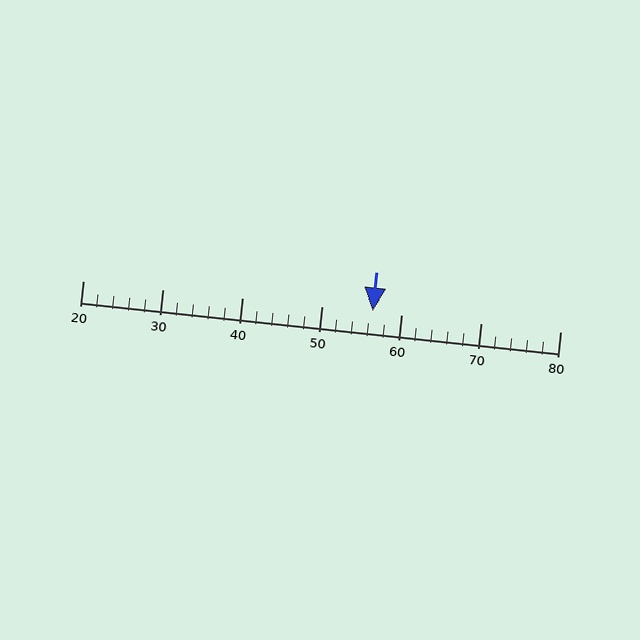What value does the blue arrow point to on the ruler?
The blue arrow points to approximately 56.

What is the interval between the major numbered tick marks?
The major tick marks are spaced 10 units apart.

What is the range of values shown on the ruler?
The ruler shows values from 20 to 80.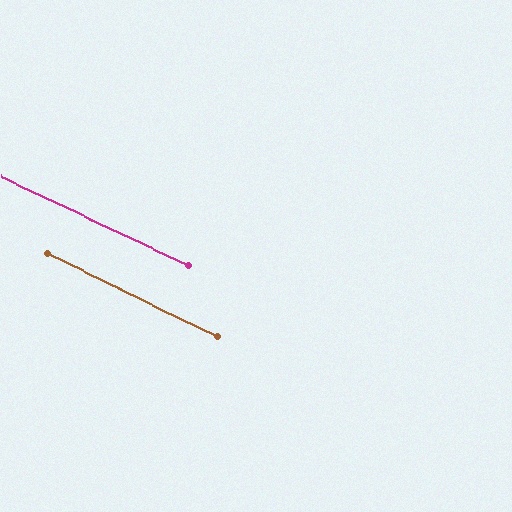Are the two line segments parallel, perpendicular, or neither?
Parallel — their directions differ by only 1.3°.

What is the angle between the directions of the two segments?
Approximately 1 degree.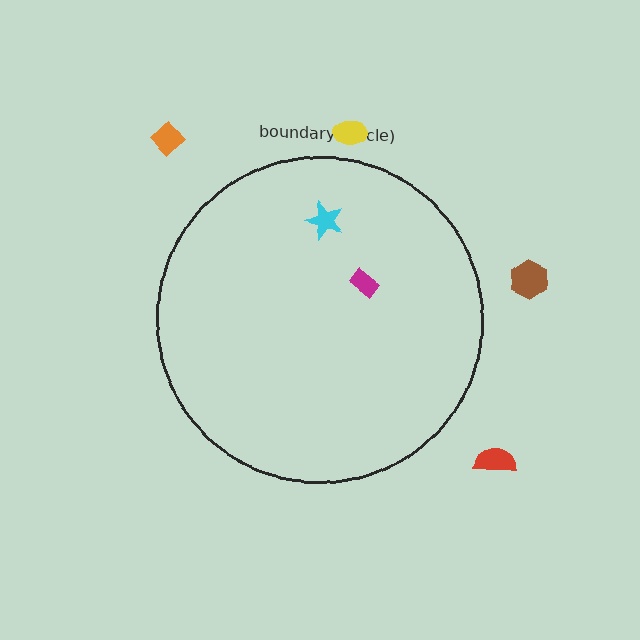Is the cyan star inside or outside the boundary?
Inside.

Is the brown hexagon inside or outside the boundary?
Outside.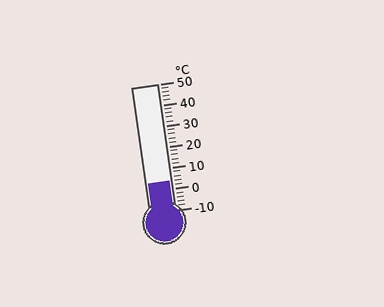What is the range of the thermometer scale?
The thermometer scale ranges from -10°C to 50°C.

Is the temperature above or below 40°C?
The temperature is below 40°C.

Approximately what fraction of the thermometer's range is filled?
The thermometer is filled to approximately 25% of its range.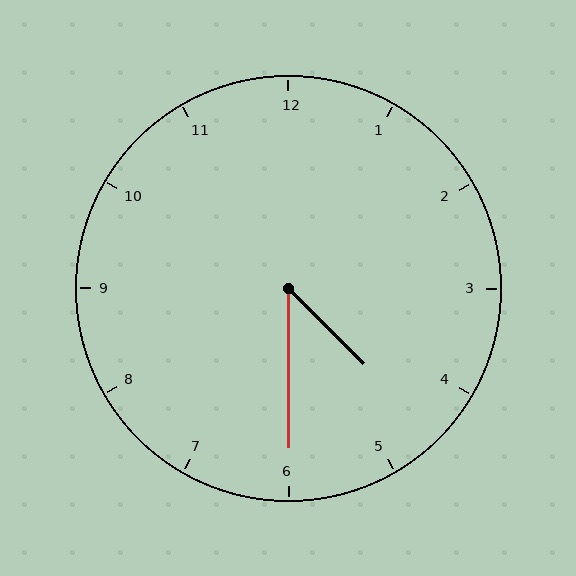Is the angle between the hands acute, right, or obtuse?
It is acute.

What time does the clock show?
4:30.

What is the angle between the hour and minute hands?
Approximately 45 degrees.